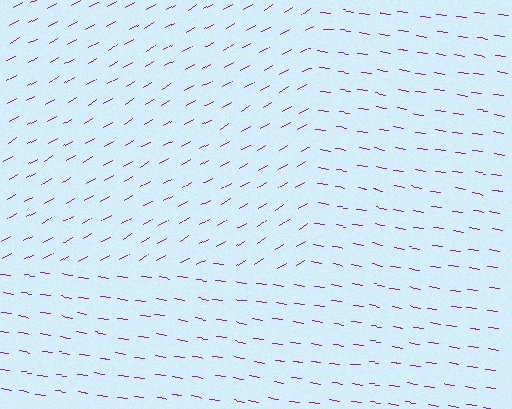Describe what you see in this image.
The image is filled with small purple line segments. A rectangle region in the image has lines oriented differently from the surrounding lines, creating a visible texture boundary.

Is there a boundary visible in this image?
Yes, there is a texture boundary formed by a change in line orientation.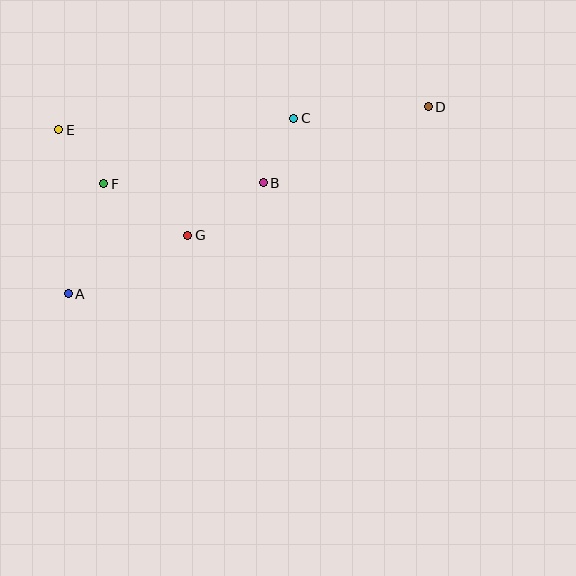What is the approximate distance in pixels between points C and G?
The distance between C and G is approximately 158 pixels.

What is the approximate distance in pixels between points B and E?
The distance between B and E is approximately 211 pixels.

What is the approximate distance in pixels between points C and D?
The distance between C and D is approximately 135 pixels.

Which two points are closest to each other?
Points E and F are closest to each other.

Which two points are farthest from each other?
Points A and D are farthest from each other.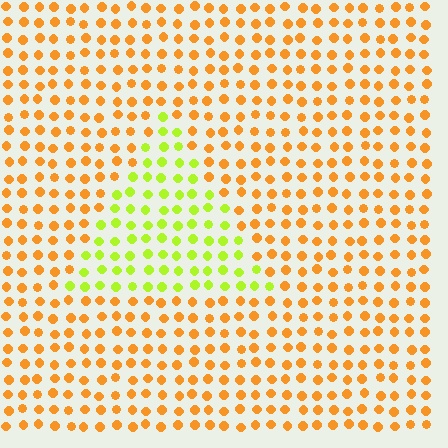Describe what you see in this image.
The image is filled with small orange elements in a uniform arrangement. A triangle-shaped region is visible where the elements are tinted to a slightly different hue, forming a subtle color boundary.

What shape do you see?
I see a triangle.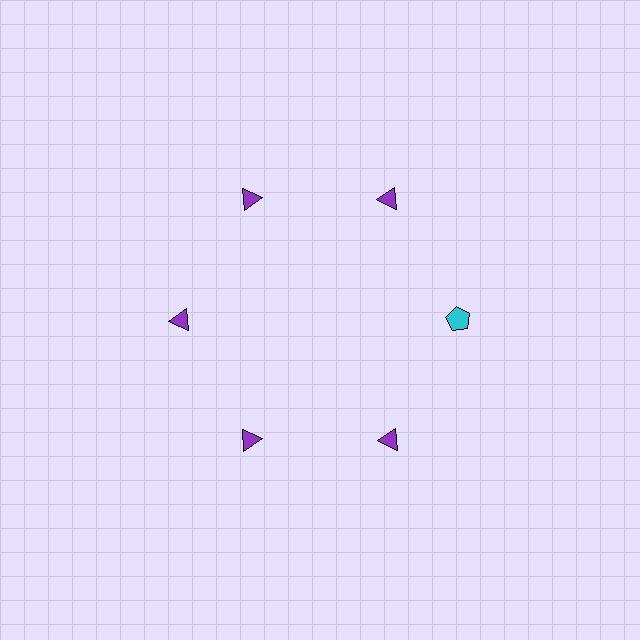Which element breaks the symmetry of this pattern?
The cyan pentagon at roughly the 3 o'clock position breaks the symmetry. All other shapes are purple triangles.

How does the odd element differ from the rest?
It differs in both color (cyan instead of purple) and shape (pentagon instead of triangle).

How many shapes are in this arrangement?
There are 6 shapes arranged in a ring pattern.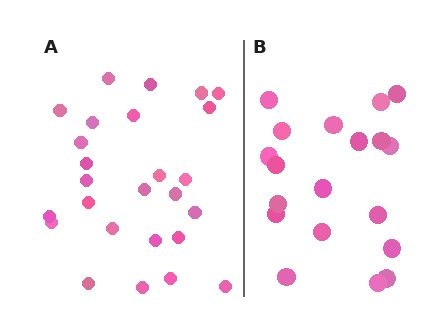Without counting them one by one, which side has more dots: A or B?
Region A (the left region) has more dots.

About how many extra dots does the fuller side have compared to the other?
Region A has roughly 8 or so more dots than region B.